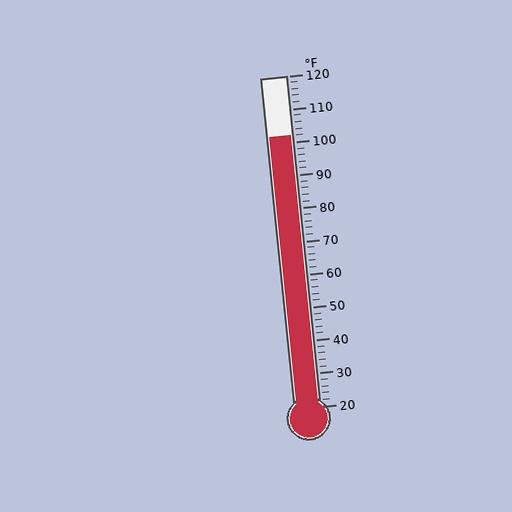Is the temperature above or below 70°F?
The temperature is above 70°F.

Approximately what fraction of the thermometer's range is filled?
The thermometer is filled to approximately 80% of its range.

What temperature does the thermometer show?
The thermometer shows approximately 102°F.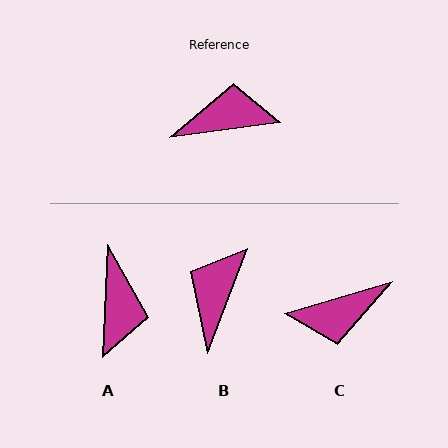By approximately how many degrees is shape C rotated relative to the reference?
Approximately 172 degrees clockwise.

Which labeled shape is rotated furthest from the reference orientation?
C, about 172 degrees away.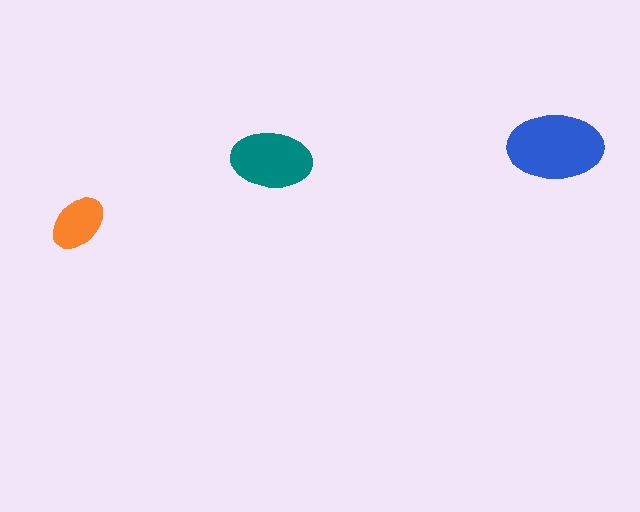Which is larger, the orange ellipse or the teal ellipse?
The teal one.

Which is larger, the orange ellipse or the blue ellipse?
The blue one.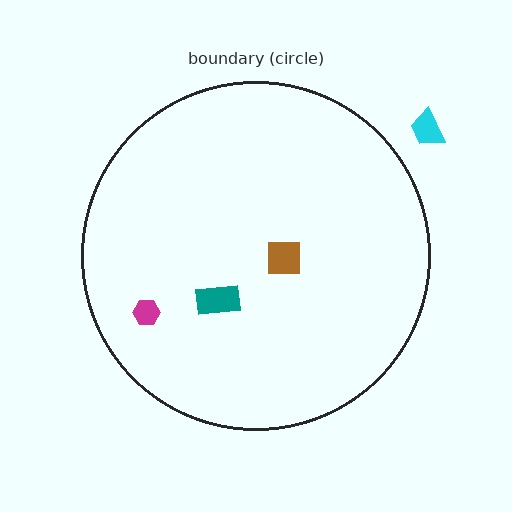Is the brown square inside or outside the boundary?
Inside.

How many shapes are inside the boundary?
3 inside, 1 outside.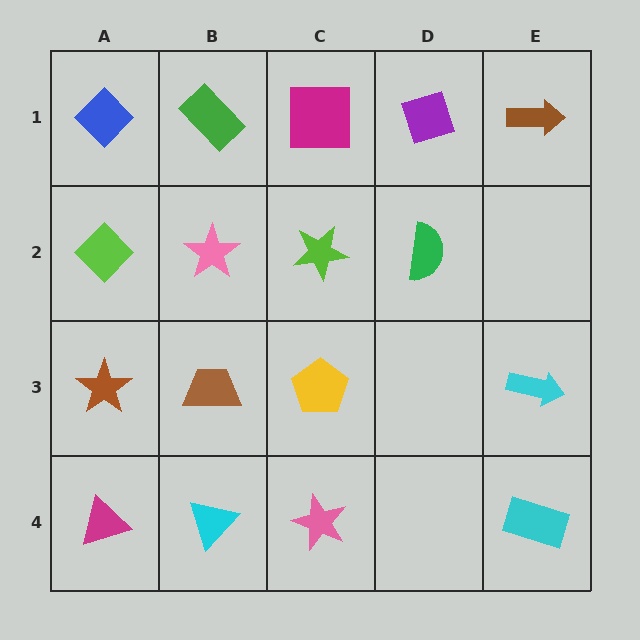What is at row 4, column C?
A pink star.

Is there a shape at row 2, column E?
No, that cell is empty.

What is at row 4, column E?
A cyan rectangle.